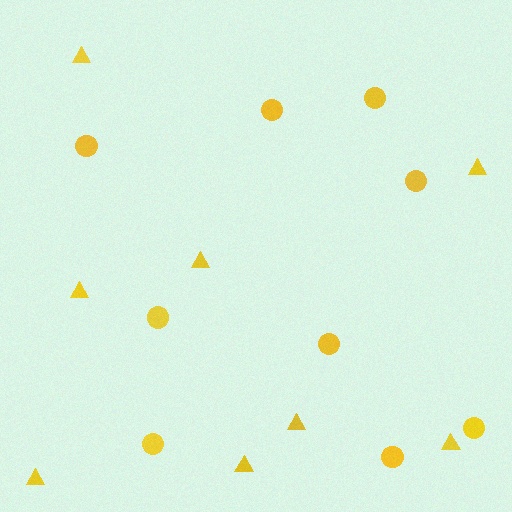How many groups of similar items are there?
There are 2 groups: one group of triangles (8) and one group of circles (9).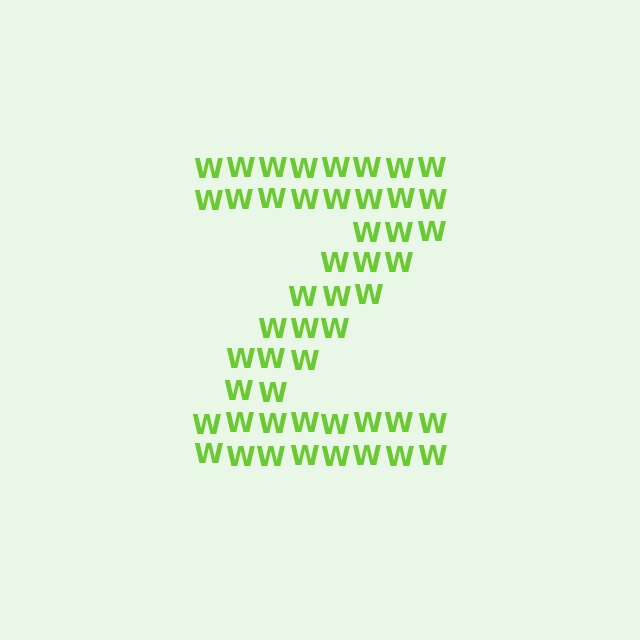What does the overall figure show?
The overall figure shows the letter Z.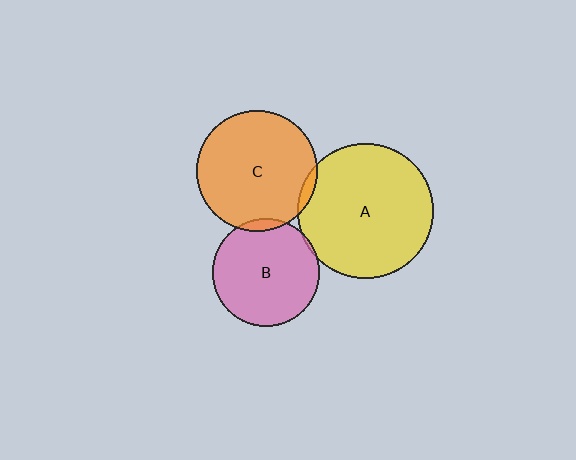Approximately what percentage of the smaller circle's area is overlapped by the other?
Approximately 5%.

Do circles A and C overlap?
Yes.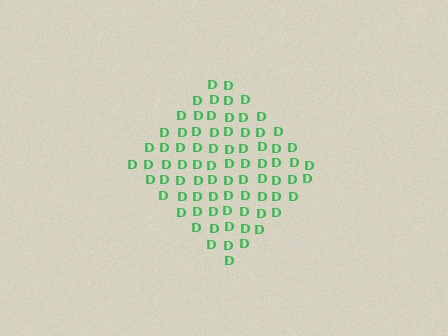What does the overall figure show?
The overall figure shows a diamond.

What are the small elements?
The small elements are letter D's.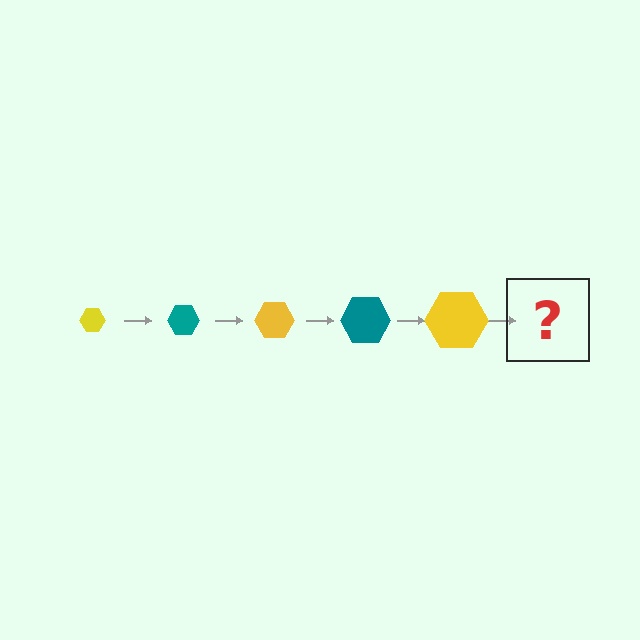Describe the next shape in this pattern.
It should be a teal hexagon, larger than the previous one.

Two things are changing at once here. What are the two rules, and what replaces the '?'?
The two rules are that the hexagon grows larger each step and the color cycles through yellow and teal. The '?' should be a teal hexagon, larger than the previous one.